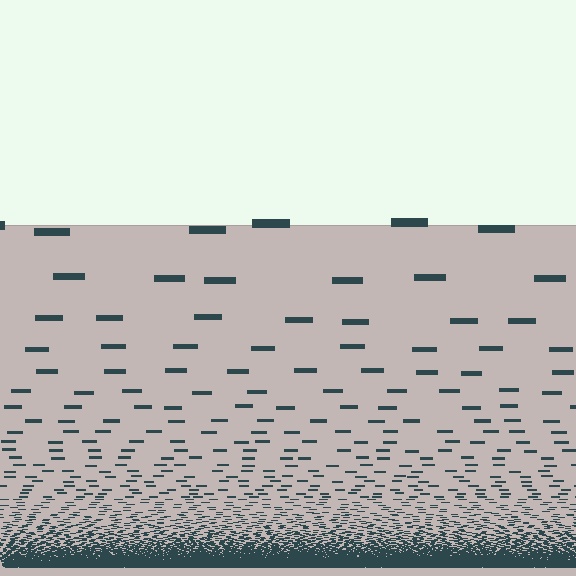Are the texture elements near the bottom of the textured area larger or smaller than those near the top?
Smaller. The gradient is inverted — elements near the bottom are smaller and denser.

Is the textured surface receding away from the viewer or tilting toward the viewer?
The surface appears to tilt toward the viewer. Texture elements get larger and sparser toward the top.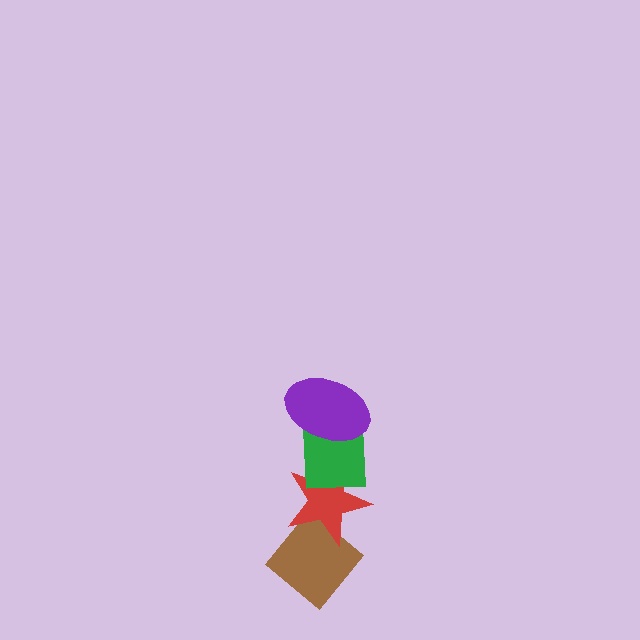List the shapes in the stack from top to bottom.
From top to bottom: the purple ellipse, the green square, the red star, the brown diamond.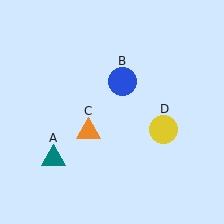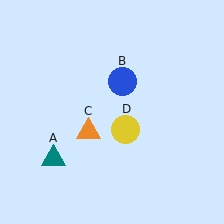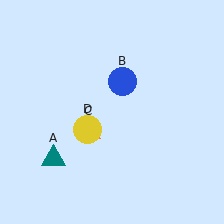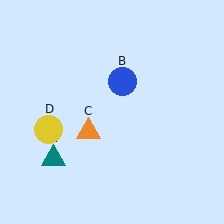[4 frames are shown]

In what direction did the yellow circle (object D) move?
The yellow circle (object D) moved left.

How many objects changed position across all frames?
1 object changed position: yellow circle (object D).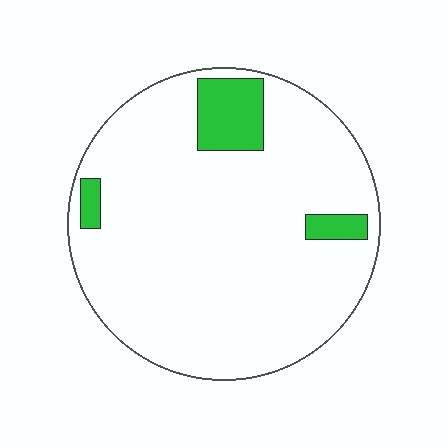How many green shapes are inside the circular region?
3.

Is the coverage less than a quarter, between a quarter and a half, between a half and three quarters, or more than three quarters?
Less than a quarter.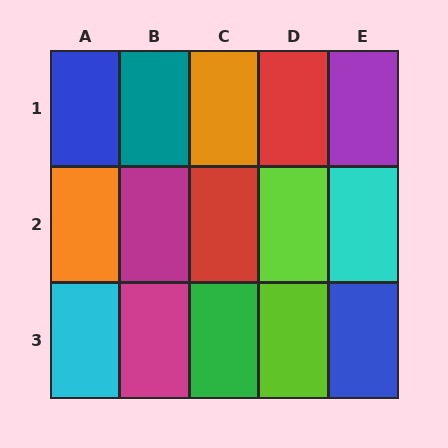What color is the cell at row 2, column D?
Lime.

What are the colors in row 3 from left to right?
Cyan, magenta, green, lime, blue.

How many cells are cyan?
2 cells are cyan.